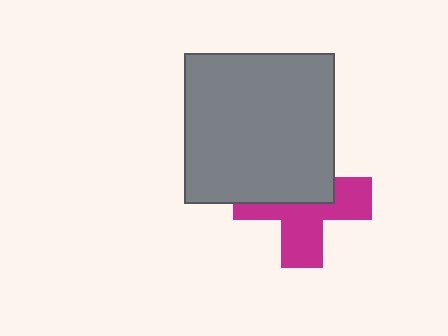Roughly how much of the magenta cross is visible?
About half of it is visible (roughly 53%).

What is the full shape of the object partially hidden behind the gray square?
The partially hidden object is a magenta cross.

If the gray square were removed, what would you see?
You would see the complete magenta cross.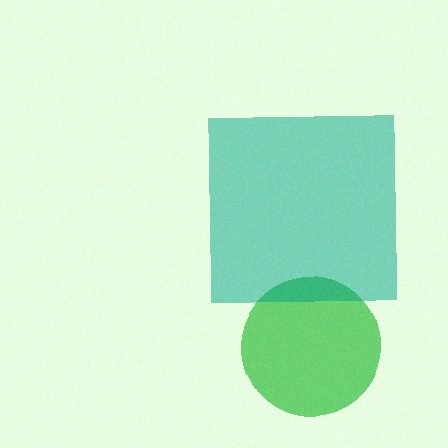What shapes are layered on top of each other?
The layered shapes are: a green circle, a teal square.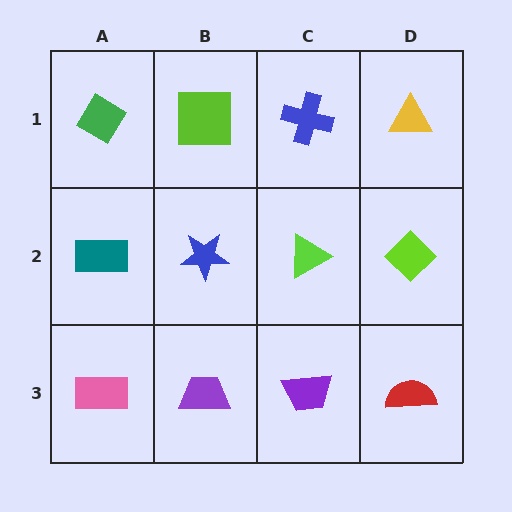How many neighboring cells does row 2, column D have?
3.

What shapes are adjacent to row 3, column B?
A blue star (row 2, column B), a pink rectangle (row 3, column A), a purple trapezoid (row 3, column C).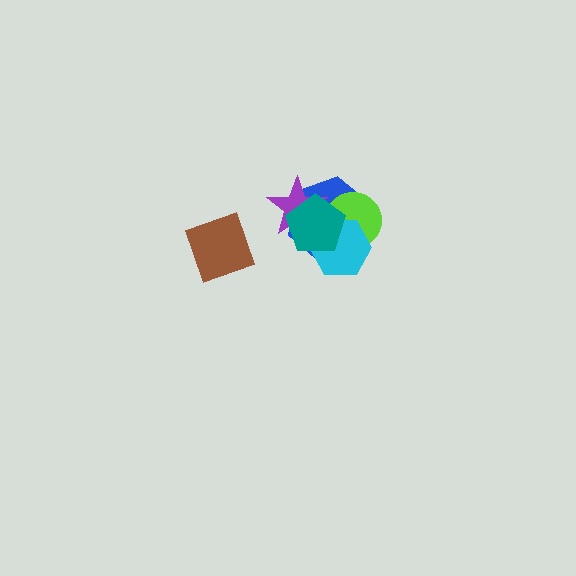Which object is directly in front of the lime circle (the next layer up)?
The cyan hexagon is directly in front of the lime circle.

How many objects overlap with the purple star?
2 objects overlap with the purple star.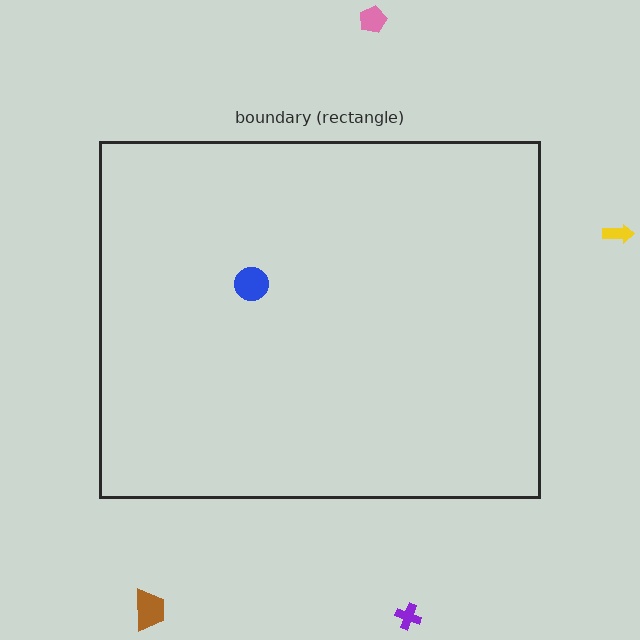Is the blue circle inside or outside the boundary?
Inside.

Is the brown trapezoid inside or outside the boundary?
Outside.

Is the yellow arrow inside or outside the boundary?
Outside.